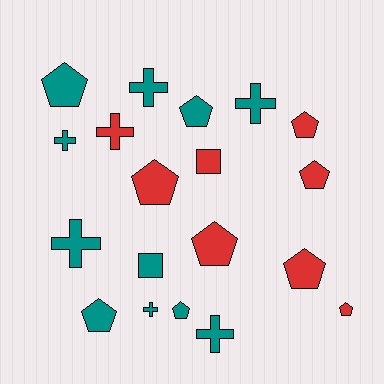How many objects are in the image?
There are 19 objects.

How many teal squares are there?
There is 1 teal square.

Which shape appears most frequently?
Pentagon, with 10 objects.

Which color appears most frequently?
Teal, with 11 objects.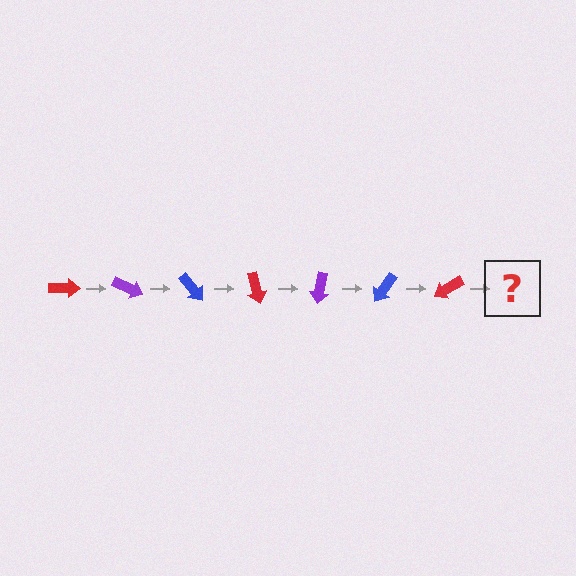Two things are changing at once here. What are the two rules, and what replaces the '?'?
The two rules are that it rotates 25 degrees each step and the color cycles through red, purple, and blue. The '?' should be a purple arrow, rotated 175 degrees from the start.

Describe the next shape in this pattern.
It should be a purple arrow, rotated 175 degrees from the start.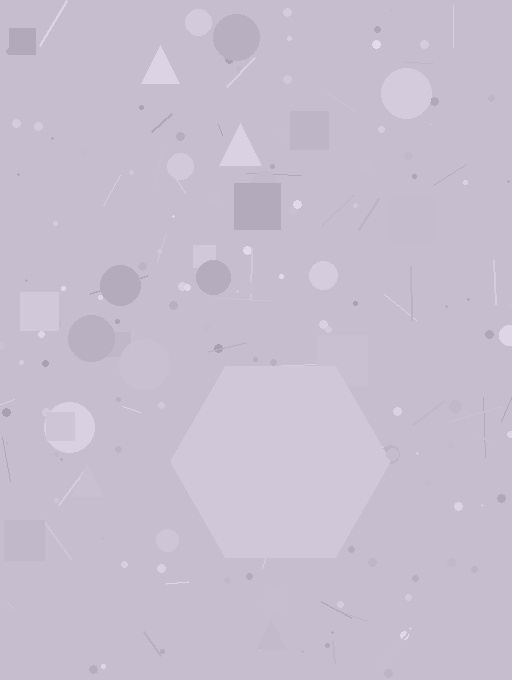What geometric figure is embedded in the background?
A hexagon is embedded in the background.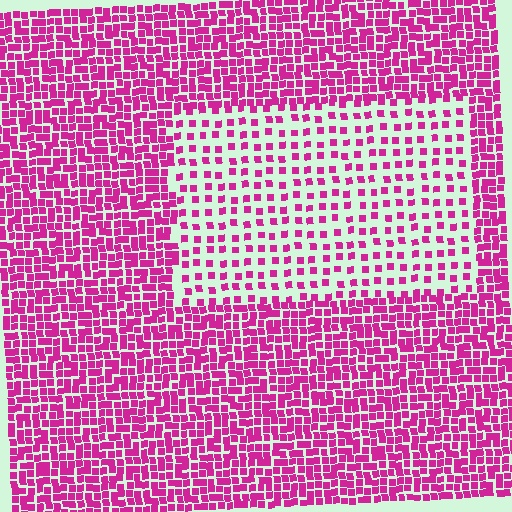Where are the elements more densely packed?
The elements are more densely packed outside the rectangle boundary.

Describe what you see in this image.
The image contains small magenta elements arranged at two different densities. A rectangle-shaped region is visible where the elements are less densely packed than the surrounding area.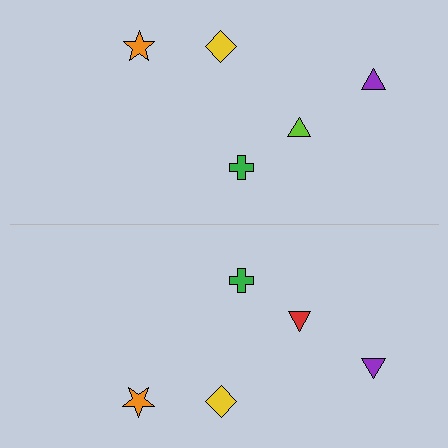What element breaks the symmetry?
The red triangle on the bottom side breaks the symmetry — its mirror counterpart is lime.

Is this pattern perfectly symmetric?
No, the pattern is not perfectly symmetric. The red triangle on the bottom side breaks the symmetry — its mirror counterpart is lime.